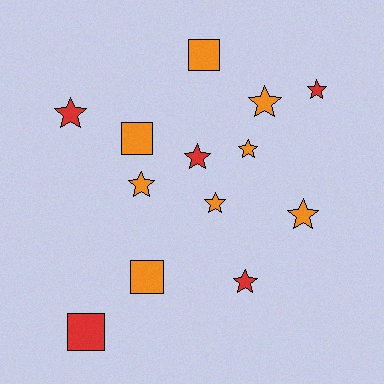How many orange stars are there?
There are 5 orange stars.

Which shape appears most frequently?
Star, with 9 objects.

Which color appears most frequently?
Orange, with 8 objects.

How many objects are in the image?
There are 13 objects.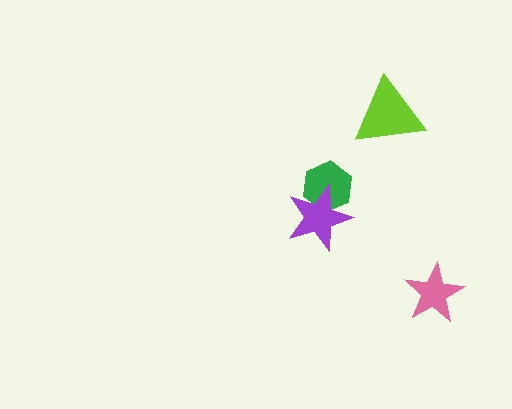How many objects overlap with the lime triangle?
0 objects overlap with the lime triangle.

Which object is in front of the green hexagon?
The purple star is in front of the green hexagon.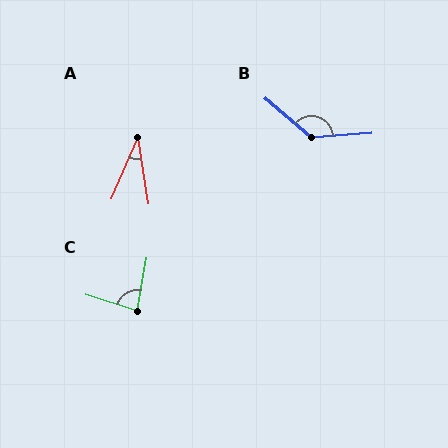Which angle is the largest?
B, at approximately 135 degrees.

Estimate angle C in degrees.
Approximately 82 degrees.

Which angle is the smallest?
A, at approximately 33 degrees.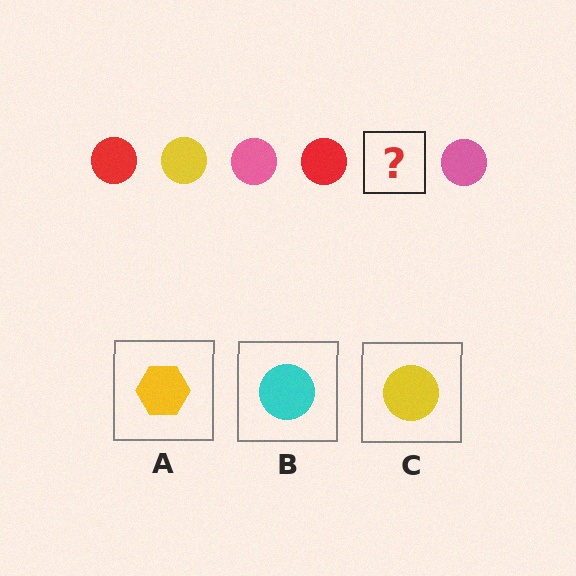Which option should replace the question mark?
Option C.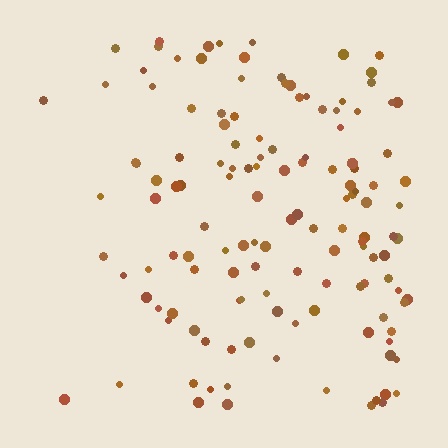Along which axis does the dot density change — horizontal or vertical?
Horizontal.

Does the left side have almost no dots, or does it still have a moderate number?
Still a moderate number, just noticeably fewer than the right.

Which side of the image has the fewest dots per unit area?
The left.